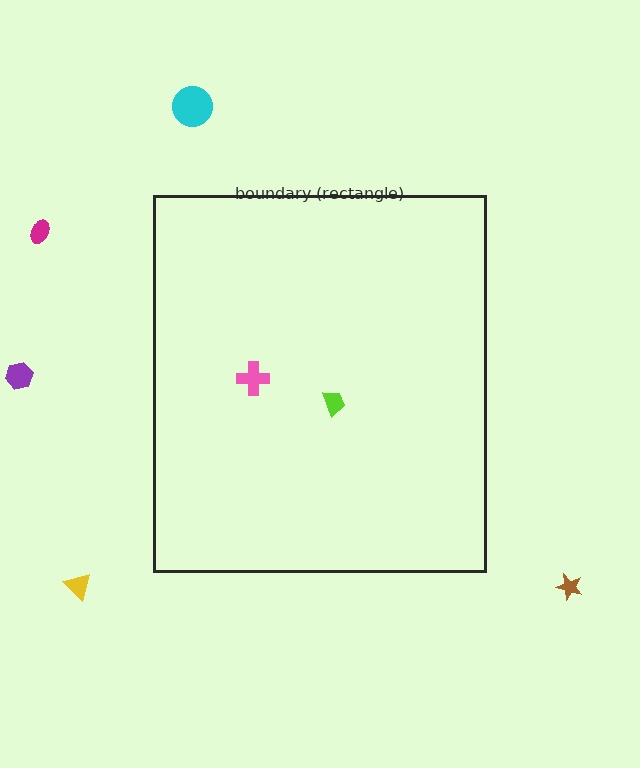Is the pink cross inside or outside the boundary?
Inside.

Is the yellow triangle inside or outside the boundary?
Outside.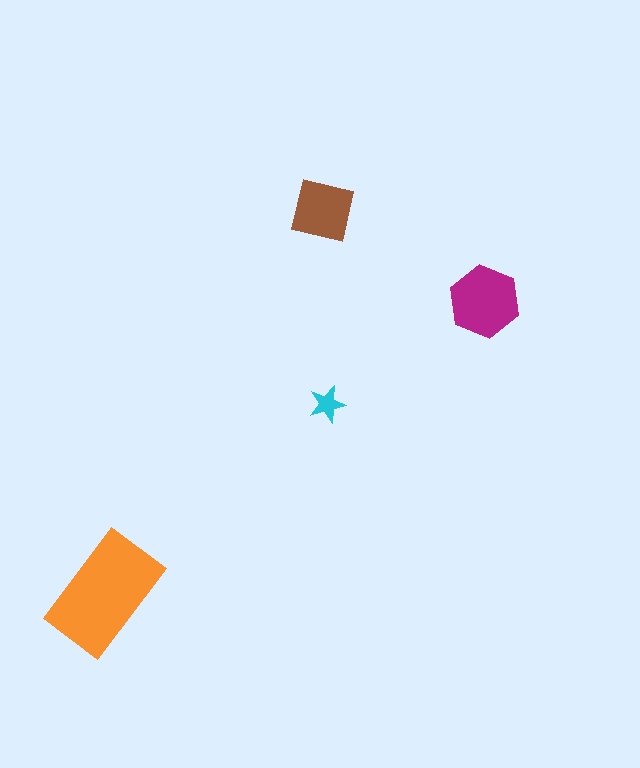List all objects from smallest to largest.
The cyan star, the brown square, the magenta hexagon, the orange rectangle.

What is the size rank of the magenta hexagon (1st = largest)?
2nd.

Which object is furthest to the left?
The orange rectangle is leftmost.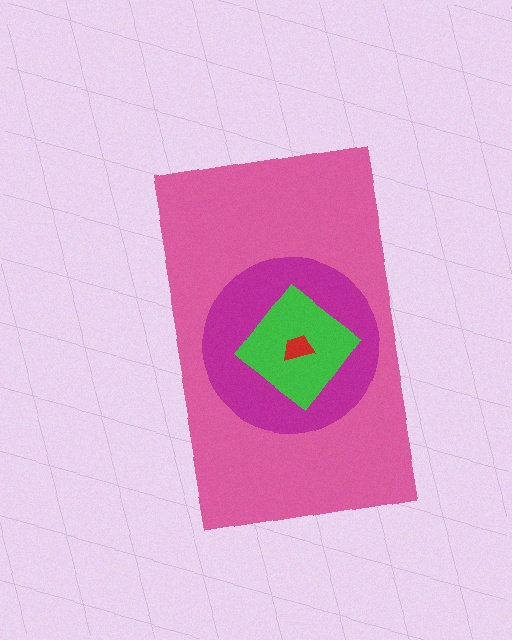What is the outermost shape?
The pink rectangle.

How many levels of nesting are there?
4.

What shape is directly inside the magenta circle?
The green diamond.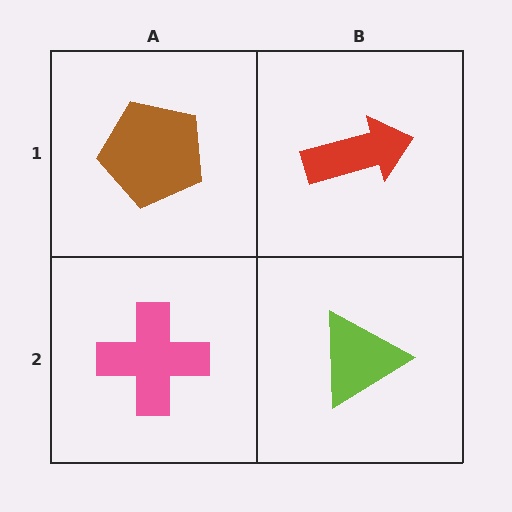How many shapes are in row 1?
2 shapes.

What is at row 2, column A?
A pink cross.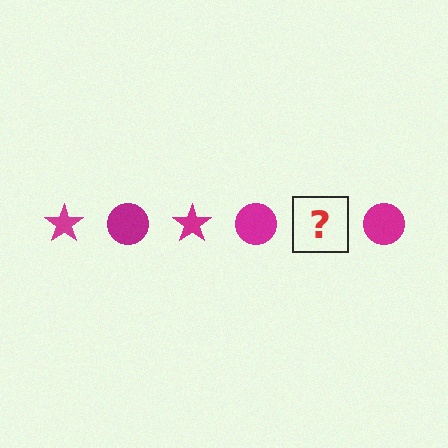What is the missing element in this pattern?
The missing element is a magenta star.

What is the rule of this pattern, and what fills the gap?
The rule is that the pattern cycles through star, circle shapes in magenta. The gap should be filled with a magenta star.